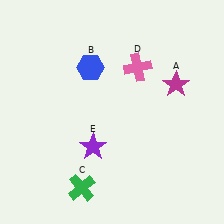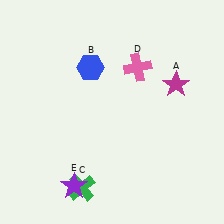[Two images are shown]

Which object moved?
The purple star (E) moved down.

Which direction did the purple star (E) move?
The purple star (E) moved down.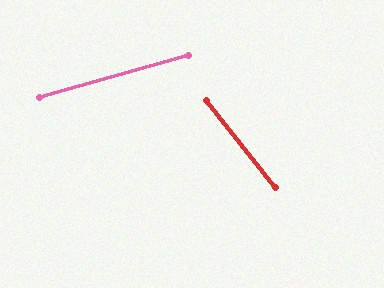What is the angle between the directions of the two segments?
Approximately 67 degrees.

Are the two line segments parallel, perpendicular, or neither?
Neither parallel nor perpendicular — they differ by about 67°.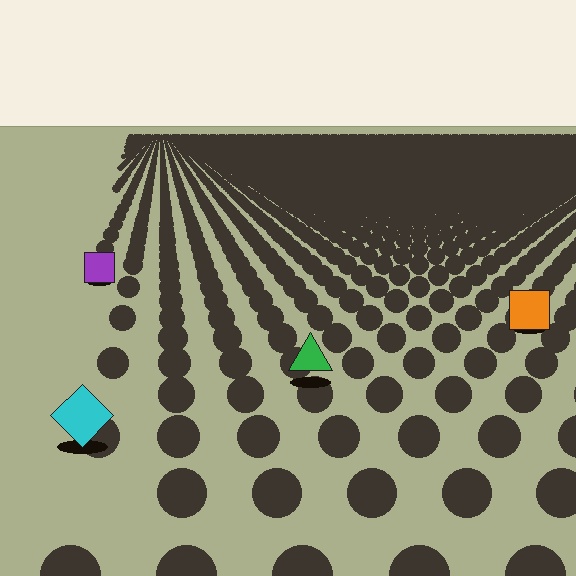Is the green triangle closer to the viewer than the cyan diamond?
No. The cyan diamond is closer — you can tell from the texture gradient: the ground texture is coarser near it.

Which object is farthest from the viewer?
The purple square is farthest from the viewer. It appears smaller and the ground texture around it is denser.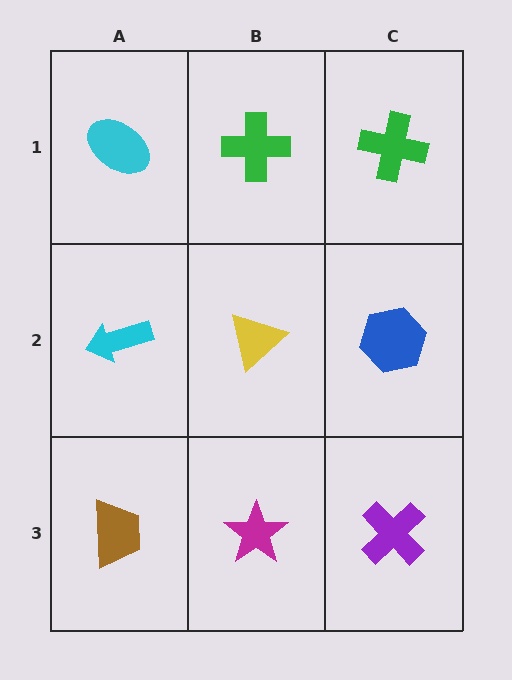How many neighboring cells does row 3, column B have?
3.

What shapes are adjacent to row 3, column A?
A cyan arrow (row 2, column A), a magenta star (row 3, column B).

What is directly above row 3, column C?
A blue hexagon.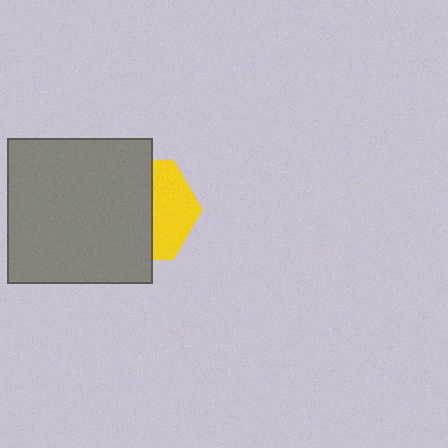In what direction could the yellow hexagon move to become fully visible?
The yellow hexagon could move right. That would shift it out from behind the gray square entirely.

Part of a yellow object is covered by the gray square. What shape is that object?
It is a hexagon.